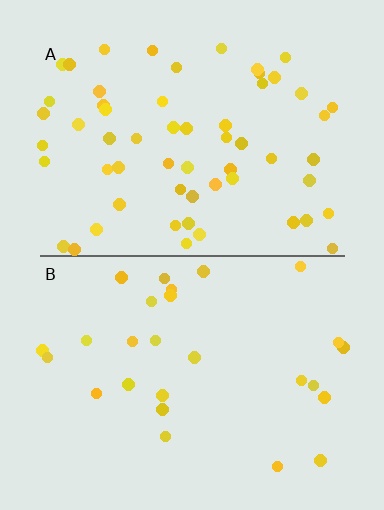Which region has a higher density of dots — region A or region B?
A (the top).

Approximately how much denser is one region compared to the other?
Approximately 2.2× — region A over region B.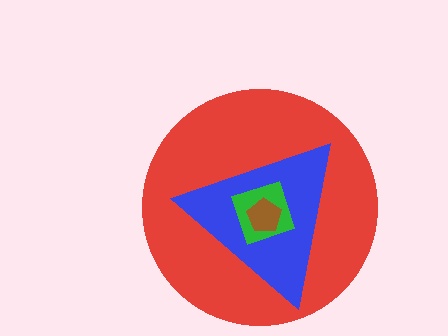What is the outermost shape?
The red circle.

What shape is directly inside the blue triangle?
The green square.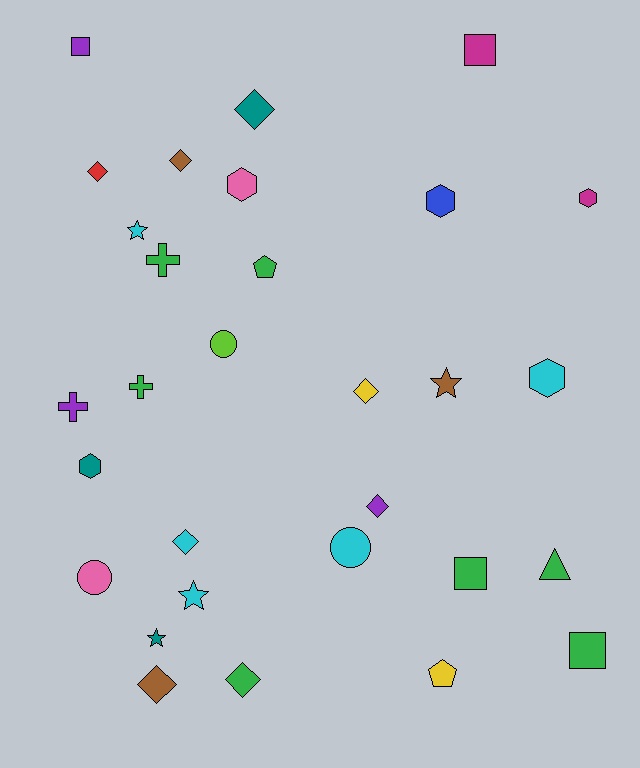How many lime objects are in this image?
There is 1 lime object.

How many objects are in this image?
There are 30 objects.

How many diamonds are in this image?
There are 8 diamonds.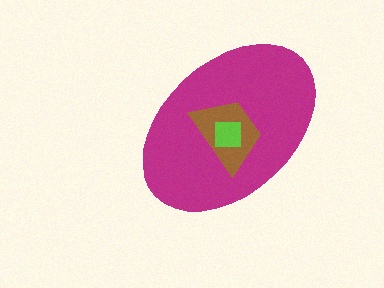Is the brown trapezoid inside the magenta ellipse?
Yes.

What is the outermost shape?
The magenta ellipse.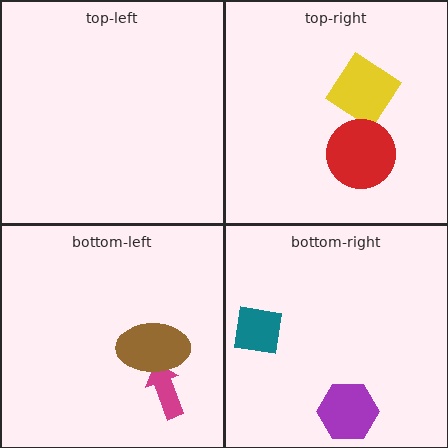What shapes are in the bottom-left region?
The magenta arrow, the brown ellipse.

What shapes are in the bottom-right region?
The purple hexagon, the teal square.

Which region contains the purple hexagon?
The bottom-right region.